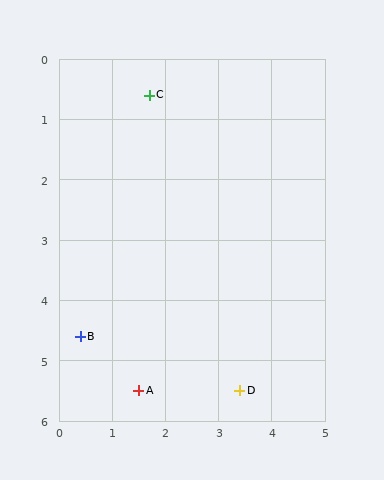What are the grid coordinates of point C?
Point C is at approximately (1.7, 0.6).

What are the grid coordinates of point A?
Point A is at approximately (1.5, 5.5).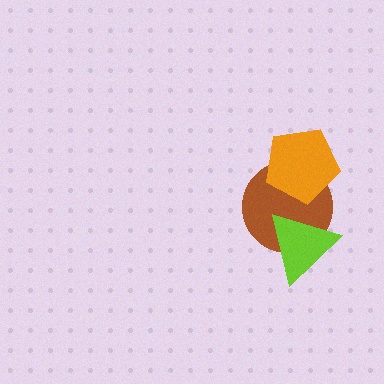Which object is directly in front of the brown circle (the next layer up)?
The orange pentagon is directly in front of the brown circle.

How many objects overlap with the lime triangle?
1 object overlaps with the lime triangle.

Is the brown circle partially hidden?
Yes, it is partially covered by another shape.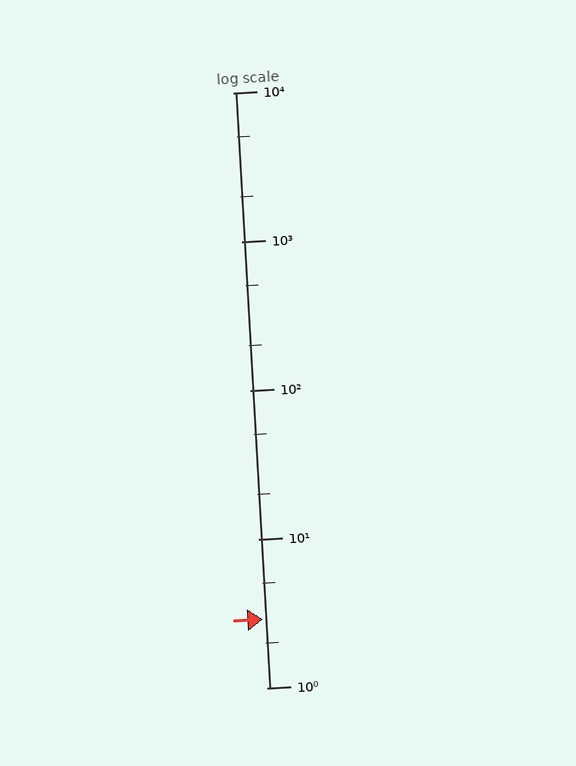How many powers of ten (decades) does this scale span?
The scale spans 4 decades, from 1 to 10000.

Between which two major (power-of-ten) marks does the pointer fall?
The pointer is between 1 and 10.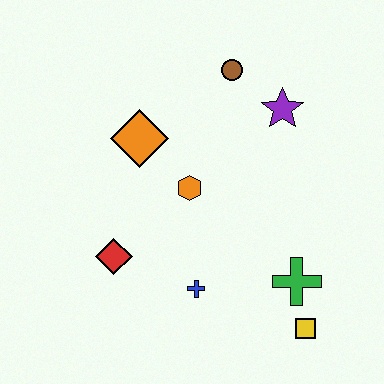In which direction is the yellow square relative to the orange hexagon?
The yellow square is below the orange hexagon.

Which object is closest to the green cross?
The yellow square is closest to the green cross.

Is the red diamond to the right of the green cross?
No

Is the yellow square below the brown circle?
Yes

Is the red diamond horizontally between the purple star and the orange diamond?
No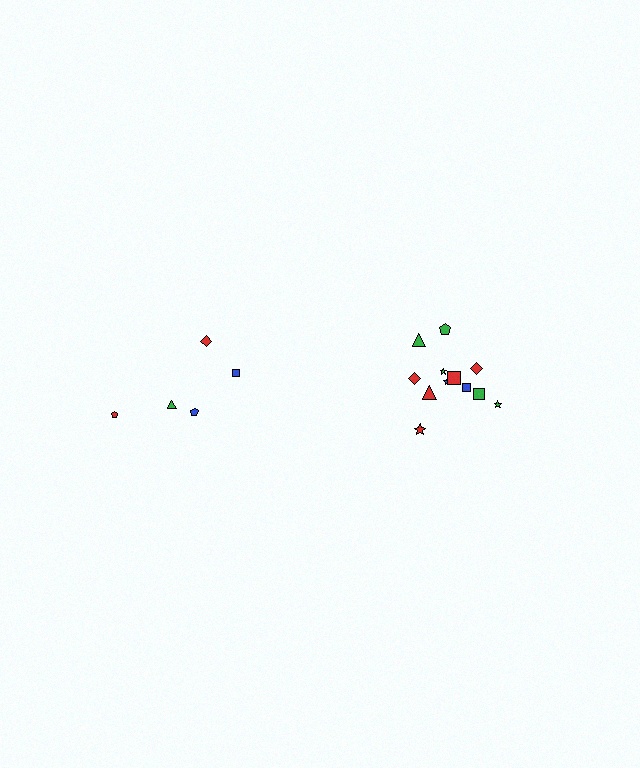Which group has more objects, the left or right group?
The right group.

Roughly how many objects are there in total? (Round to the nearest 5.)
Roughly 15 objects in total.